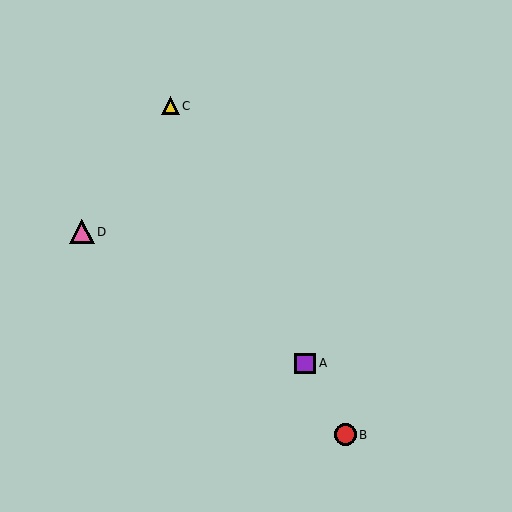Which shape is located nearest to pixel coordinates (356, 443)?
The red circle (labeled B) at (346, 435) is nearest to that location.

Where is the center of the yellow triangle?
The center of the yellow triangle is at (170, 106).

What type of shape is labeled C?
Shape C is a yellow triangle.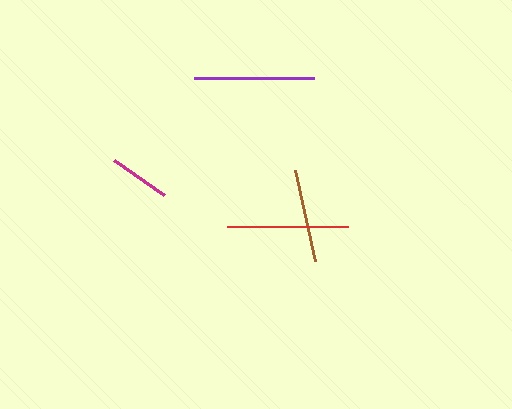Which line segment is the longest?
The red line is the longest at approximately 120 pixels.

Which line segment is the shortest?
The magenta line is the shortest at approximately 61 pixels.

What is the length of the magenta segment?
The magenta segment is approximately 61 pixels long.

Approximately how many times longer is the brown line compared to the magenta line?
The brown line is approximately 1.5 times the length of the magenta line.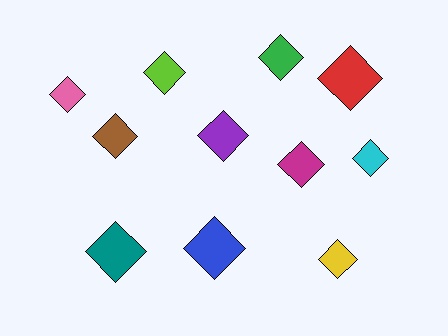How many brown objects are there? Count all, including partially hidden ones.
There is 1 brown object.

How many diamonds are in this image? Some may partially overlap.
There are 11 diamonds.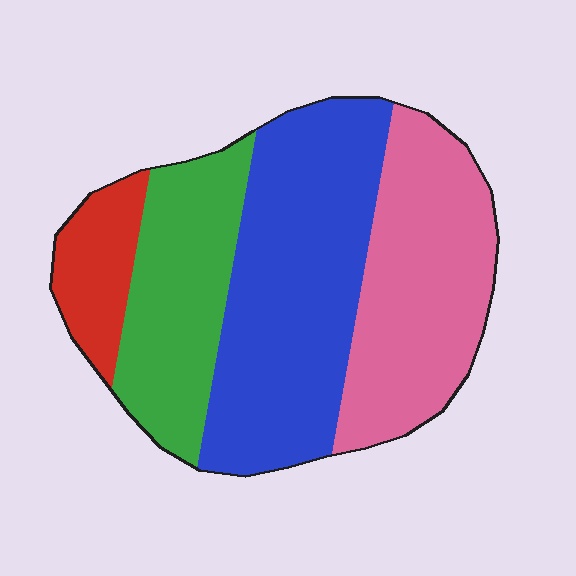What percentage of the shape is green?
Green covers 22% of the shape.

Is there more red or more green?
Green.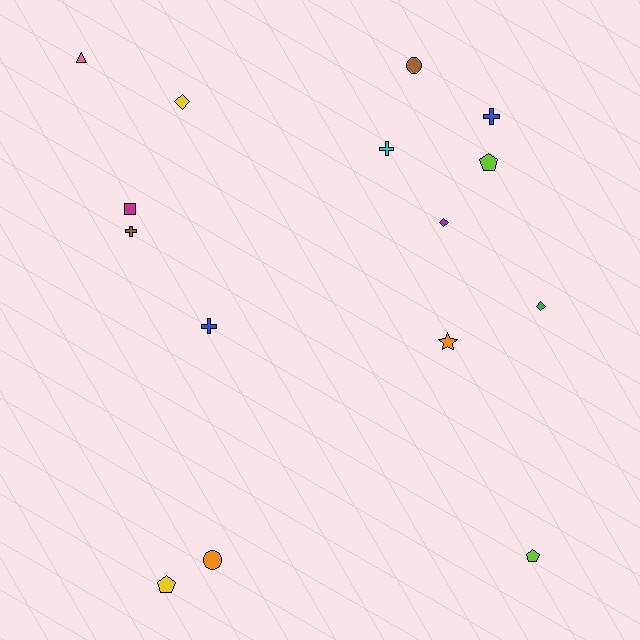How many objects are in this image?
There are 15 objects.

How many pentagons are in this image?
There are 3 pentagons.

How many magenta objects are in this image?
There is 1 magenta object.